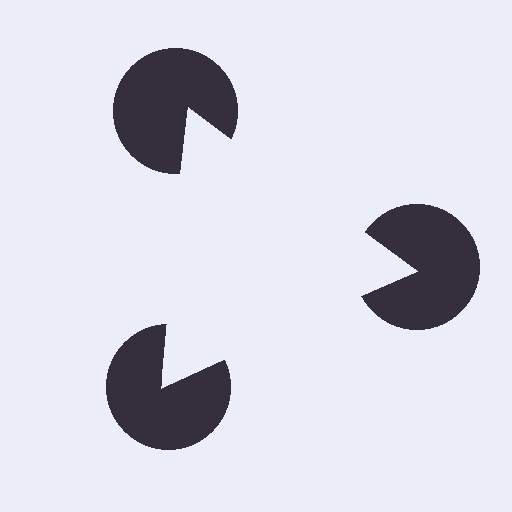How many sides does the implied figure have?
3 sides.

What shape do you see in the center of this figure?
An illusory triangle — its edges are inferred from the aligned wedge cuts in the pac-man discs, not physically drawn.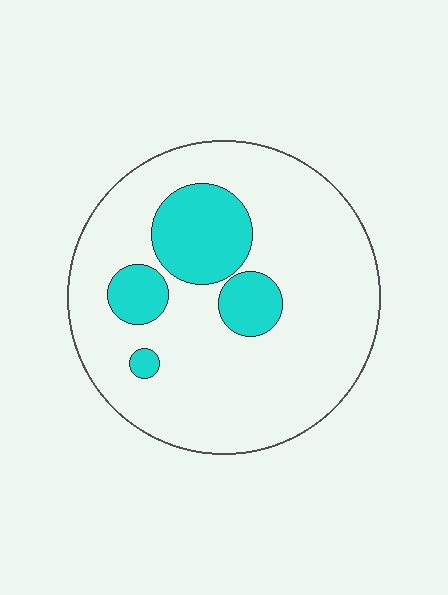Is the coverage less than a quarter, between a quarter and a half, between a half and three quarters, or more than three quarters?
Less than a quarter.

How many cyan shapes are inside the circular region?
4.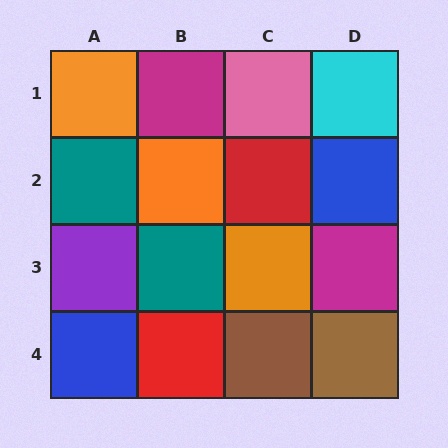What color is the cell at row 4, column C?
Brown.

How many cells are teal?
2 cells are teal.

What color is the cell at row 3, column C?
Orange.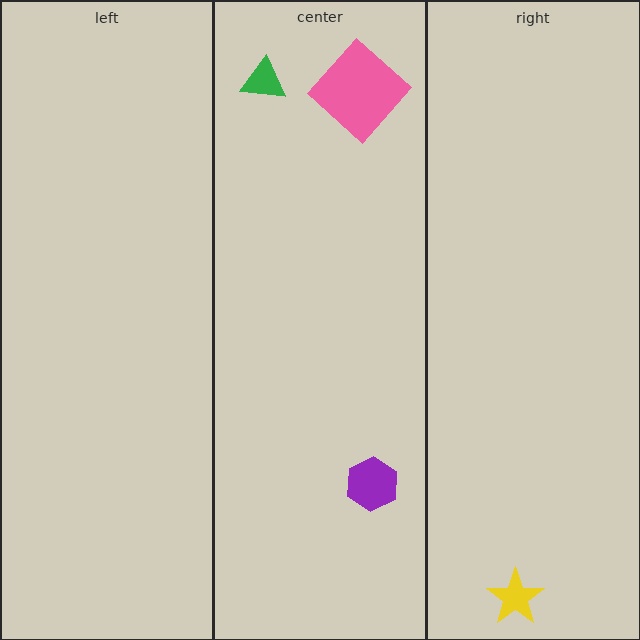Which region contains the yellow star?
The right region.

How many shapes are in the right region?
1.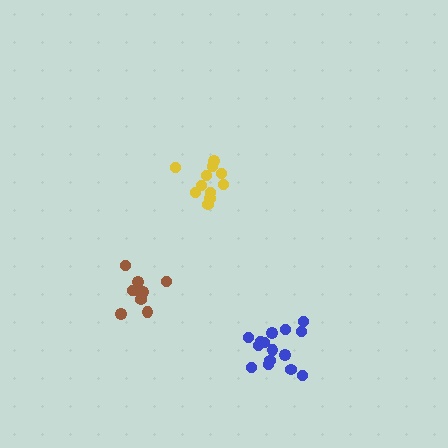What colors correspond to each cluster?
The clusters are colored: blue, yellow, brown.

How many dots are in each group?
Group 1: 15 dots, Group 2: 11 dots, Group 3: 9 dots (35 total).